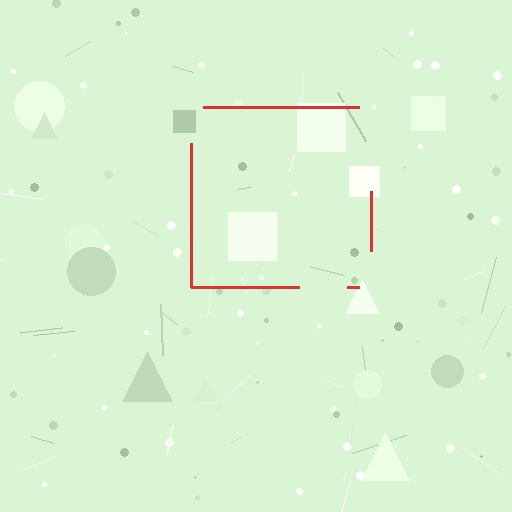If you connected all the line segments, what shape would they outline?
They would outline a square.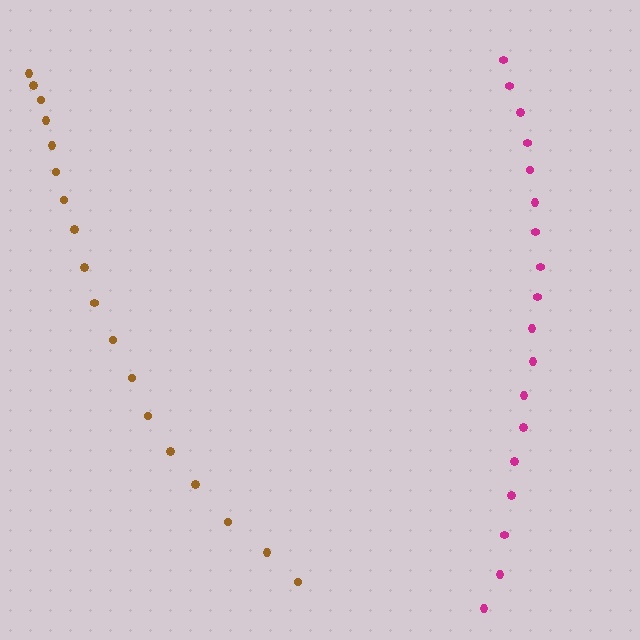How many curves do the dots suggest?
There are 2 distinct paths.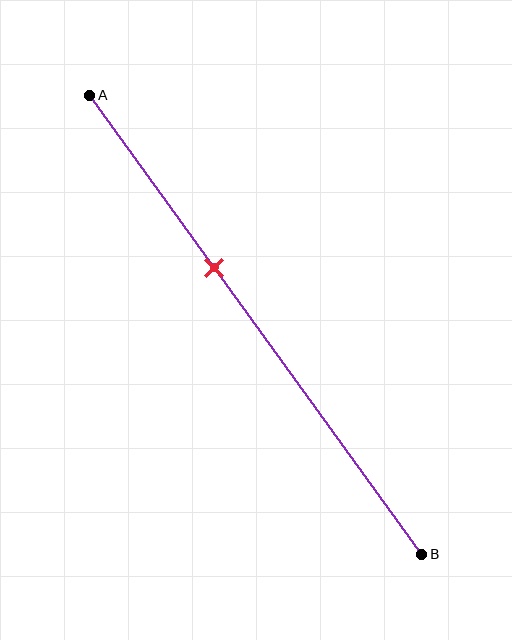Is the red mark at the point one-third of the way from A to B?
No, the mark is at about 40% from A, not at the 33% one-third point.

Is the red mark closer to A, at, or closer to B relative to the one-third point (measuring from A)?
The red mark is closer to point B than the one-third point of segment AB.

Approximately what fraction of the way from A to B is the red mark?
The red mark is approximately 40% of the way from A to B.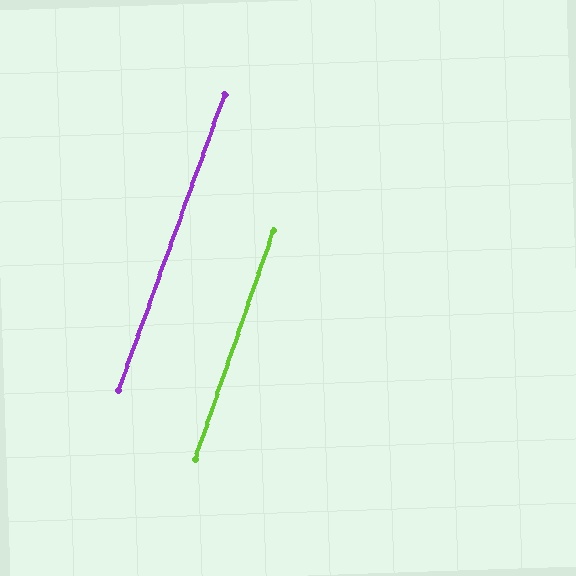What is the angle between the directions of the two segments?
Approximately 1 degree.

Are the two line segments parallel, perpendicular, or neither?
Parallel — their directions differ by only 0.5°.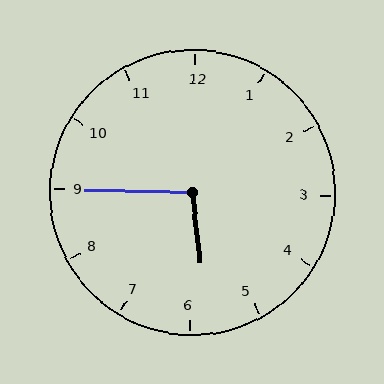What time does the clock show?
5:45.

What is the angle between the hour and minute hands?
Approximately 98 degrees.